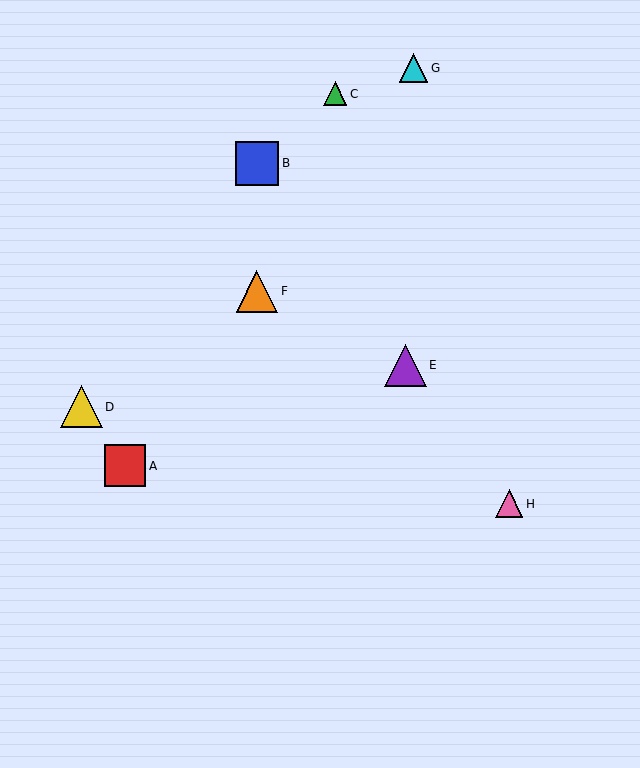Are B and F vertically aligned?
Yes, both are at x≈257.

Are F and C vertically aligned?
No, F is at x≈257 and C is at x≈335.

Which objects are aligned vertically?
Objects B, F are aligned vertically.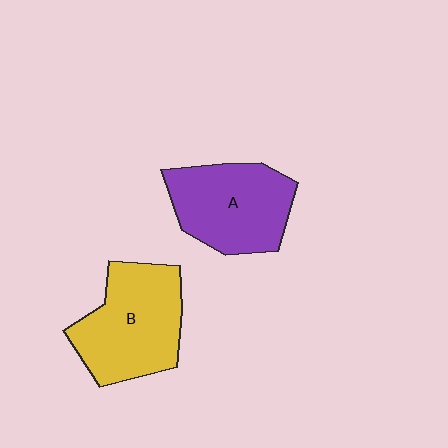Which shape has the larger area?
Shape B (yellow).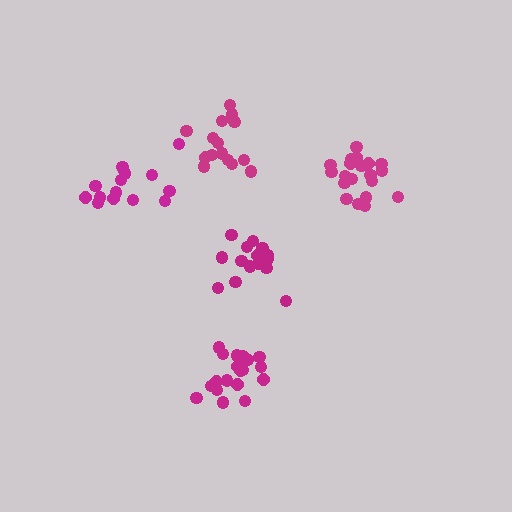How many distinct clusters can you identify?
There are 5 distinct clusters.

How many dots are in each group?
Group 1: 15 dots, Group 2: 16 dots, Group 3: 15 dots, Group 4: 20 dots, Group 5: 20 dots (86 total).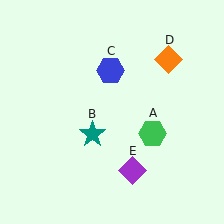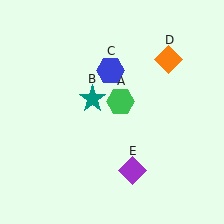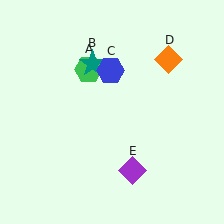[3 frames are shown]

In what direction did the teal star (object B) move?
The teal star (object B) moved up.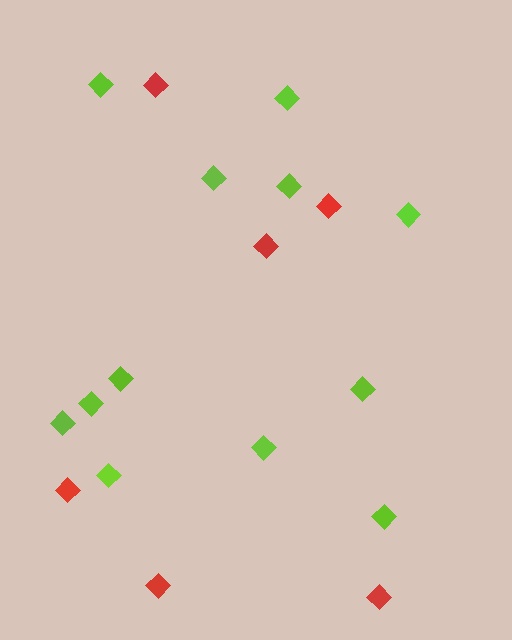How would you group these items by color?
There are 2 groups: one group of lime diamonds (12) and one group of red diamonds (6).